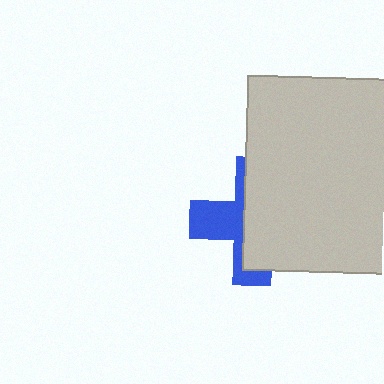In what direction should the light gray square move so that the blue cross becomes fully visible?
The light gray square should move right. That is the shortest direction to clear the overlap and leave the blue cross fully visible.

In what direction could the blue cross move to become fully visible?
The blue cross could move left. That would shift it out from behind the light gray square entirely.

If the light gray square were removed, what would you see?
You would see the complete blue cross.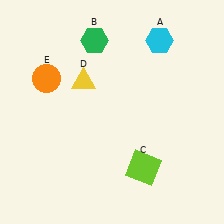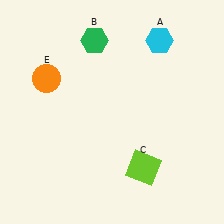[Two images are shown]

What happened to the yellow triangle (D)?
The yellow triangle (D) was removed in Image 2. It was in the top-left area of Image 1.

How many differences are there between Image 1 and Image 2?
There is 1 difference between the two images.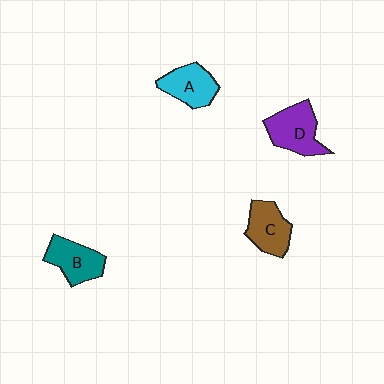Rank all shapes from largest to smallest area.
From largest to smallest: D (purple), B (teal), C (brown), A (cyan).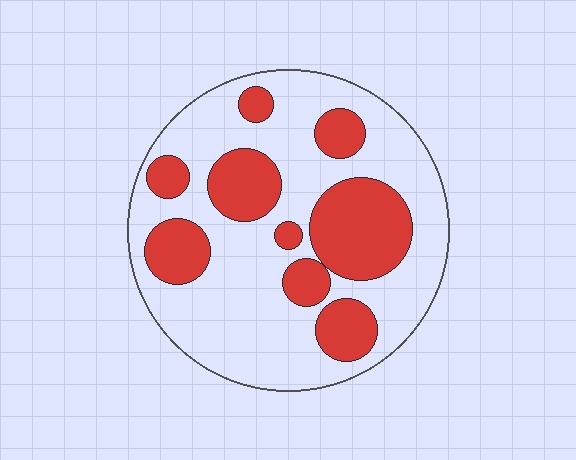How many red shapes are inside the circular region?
9.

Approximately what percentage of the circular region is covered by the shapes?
Approximately 35%.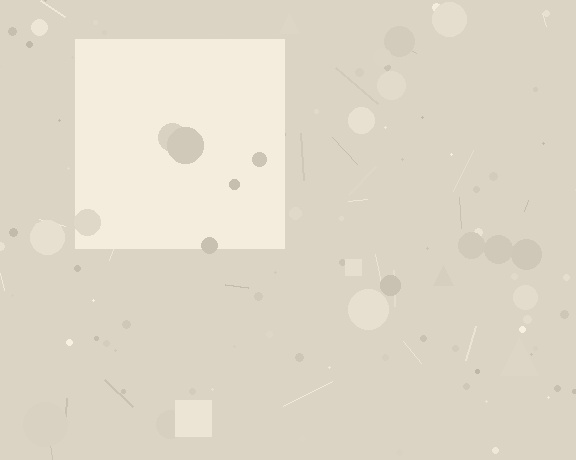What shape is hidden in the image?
A square is hidden in the image.